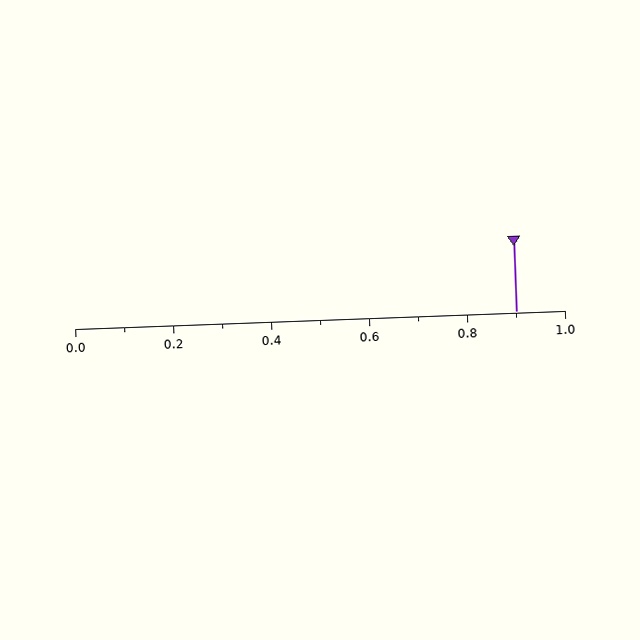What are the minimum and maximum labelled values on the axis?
The axis runs from 0.0 to 1.0.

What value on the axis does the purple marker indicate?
The marker indicates approximately 0.9.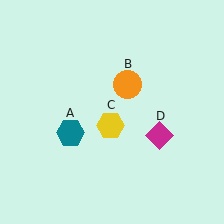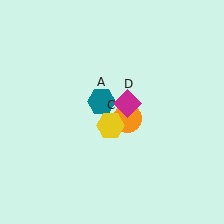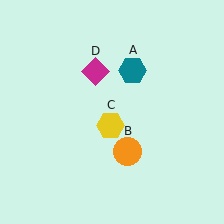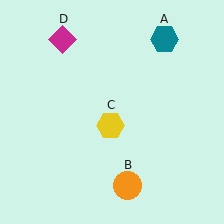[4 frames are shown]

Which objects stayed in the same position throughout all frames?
Yellow hexagon (object C) remained stationary.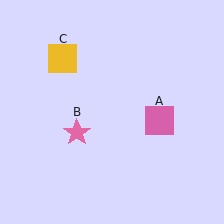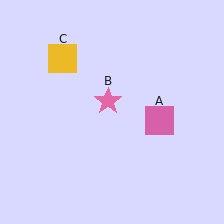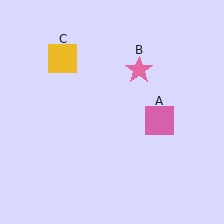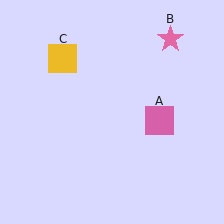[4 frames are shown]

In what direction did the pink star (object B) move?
The pink star (object B) moved up and to the right.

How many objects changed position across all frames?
1 object changed position: pink star (object B).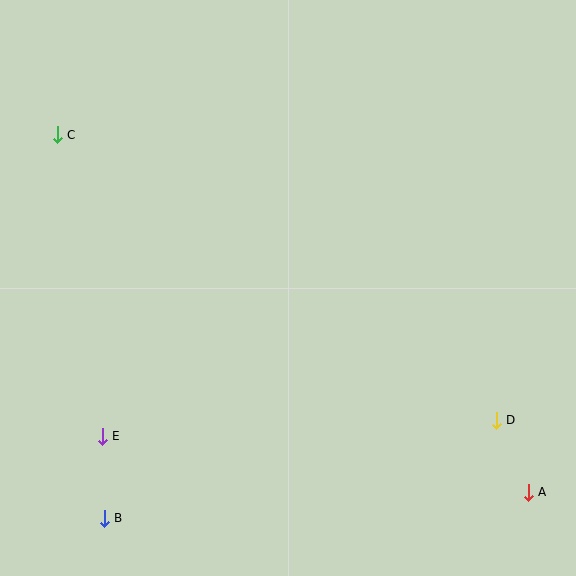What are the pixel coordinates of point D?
Point D is at (496, 420).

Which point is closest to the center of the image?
Point E at (102, 436) is closest to the center.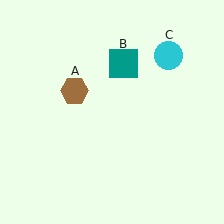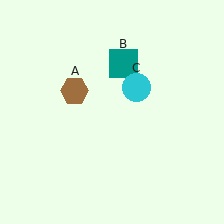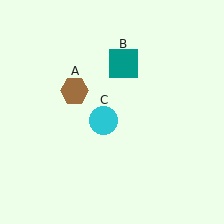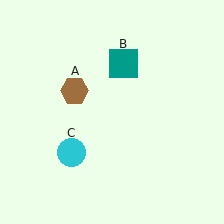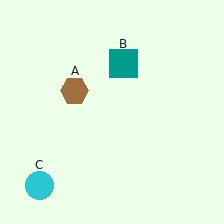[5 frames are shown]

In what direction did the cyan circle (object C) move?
The cyan circle (object C) moved down and to the left.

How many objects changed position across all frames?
1 object changed position: cyan circle (object C).